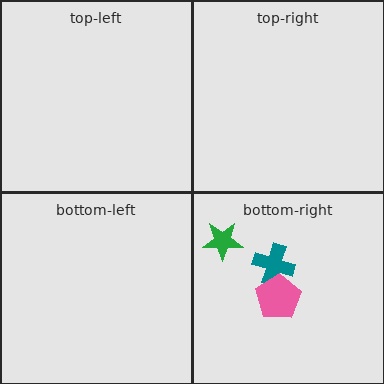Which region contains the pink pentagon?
The bottom-right region.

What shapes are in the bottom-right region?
The teal cross, the pink pentagon, the green star.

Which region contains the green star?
The bottom-right region.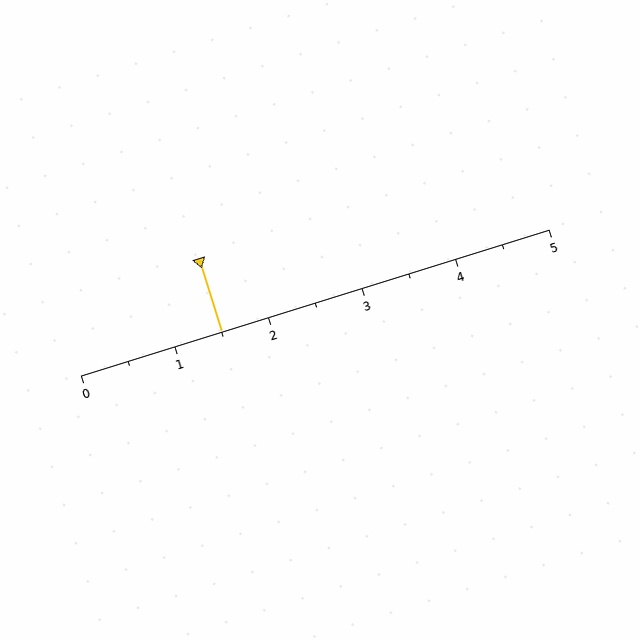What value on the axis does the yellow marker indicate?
The marker indicates approximately 1.5.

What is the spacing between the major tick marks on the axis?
The major ticks are spaced 1 apart.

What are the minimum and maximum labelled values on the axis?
The axis runs from 0 to 5.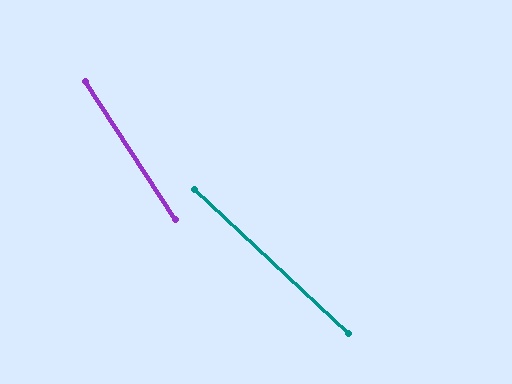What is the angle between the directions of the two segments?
Approximately 14 degrees.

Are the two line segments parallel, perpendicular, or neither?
Neither parallel nor perpendicular — they differ by about 14°.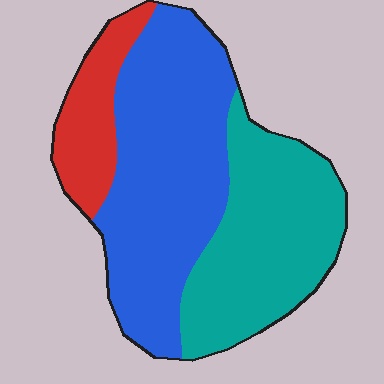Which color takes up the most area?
Blue, at roughly 50%.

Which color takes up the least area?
Red, at roughly 15%.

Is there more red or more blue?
Blue.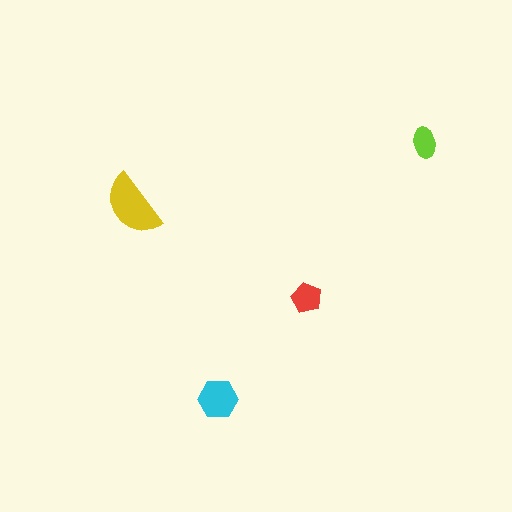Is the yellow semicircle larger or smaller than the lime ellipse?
Larger.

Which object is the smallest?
The lime ellipse.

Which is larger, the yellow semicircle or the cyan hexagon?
The yellow semicircle.